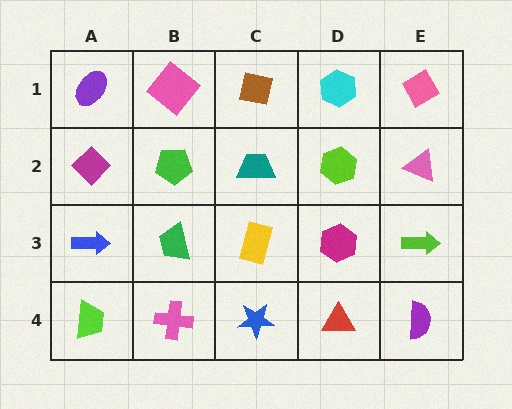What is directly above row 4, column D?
A magenta hexagon.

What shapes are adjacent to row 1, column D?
A lime hexagon (row 2, column D), a brown square (row 1, column C), a pink diamond (row 1, column E).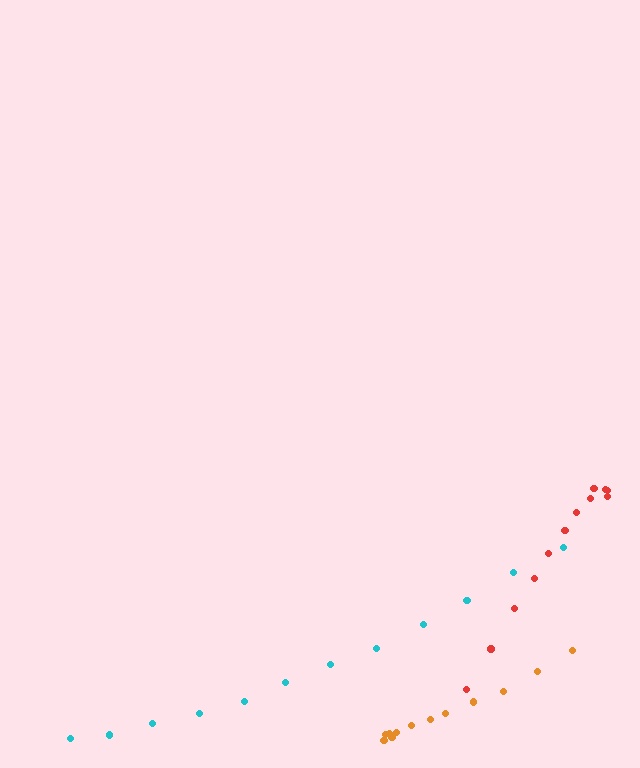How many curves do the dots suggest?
There are 3 distinct paths.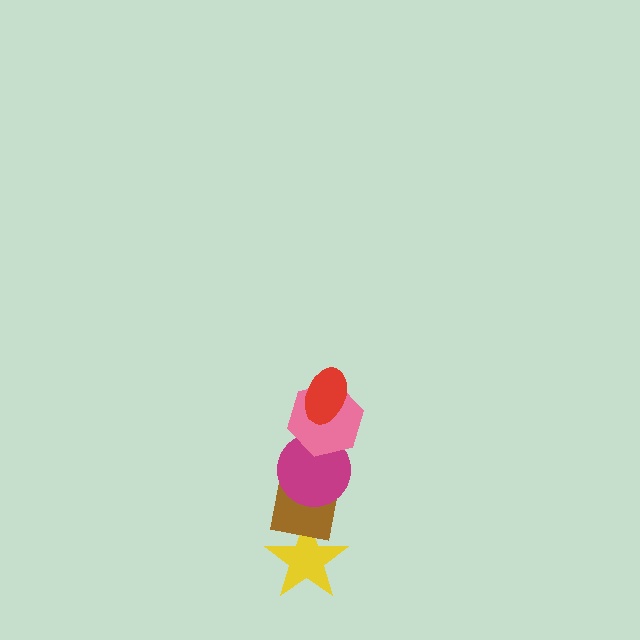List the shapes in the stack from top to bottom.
From top to bottom: the red ellipse, the pink hexagon, the magenta circle, the brown square, the yellow star.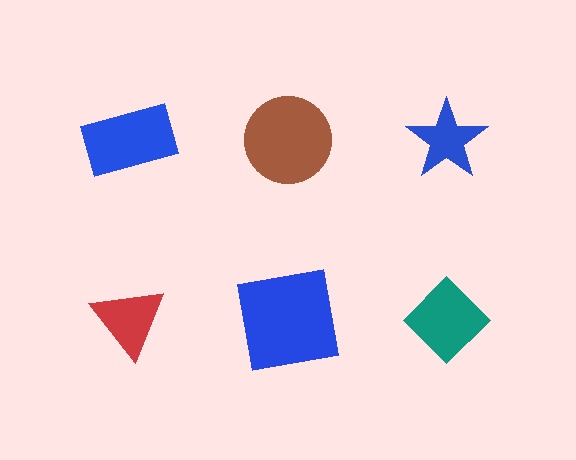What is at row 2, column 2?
A blue square.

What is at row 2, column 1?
A red triangle.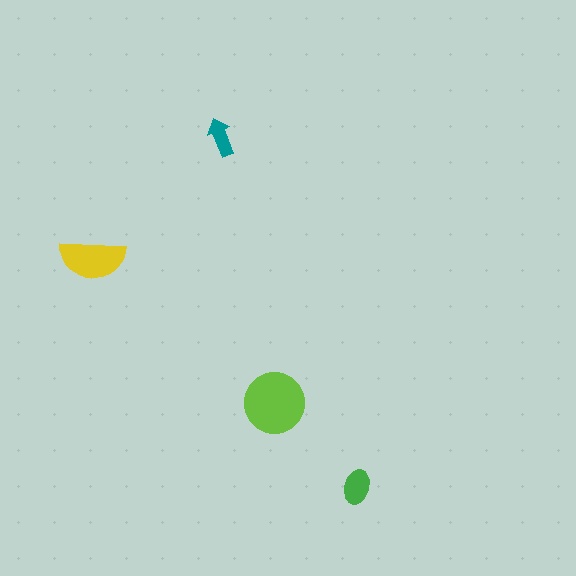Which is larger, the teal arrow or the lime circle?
The lime circle.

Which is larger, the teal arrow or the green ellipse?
The green ellipse.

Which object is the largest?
The lime circle.